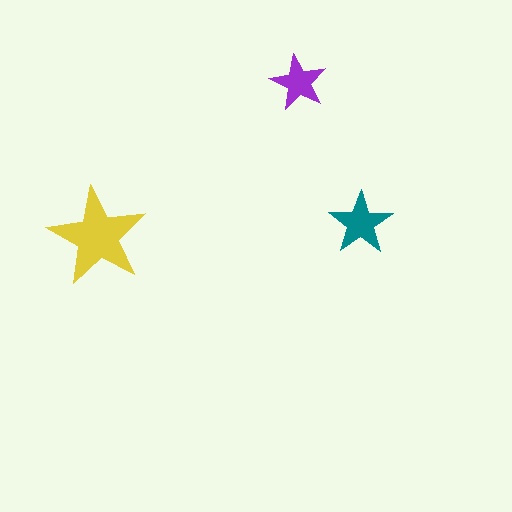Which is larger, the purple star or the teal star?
The teal one.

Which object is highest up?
The purple star is topmost.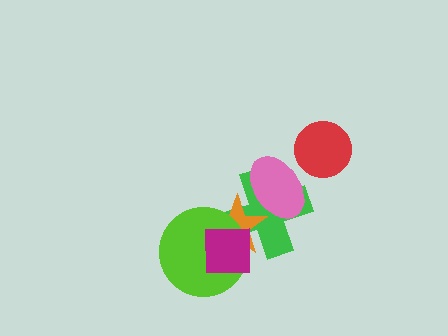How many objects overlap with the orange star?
4 objects overlap with the orange star.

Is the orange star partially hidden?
Yes, it is partially covered by another shape.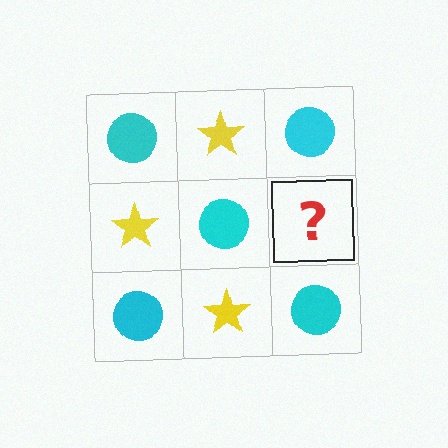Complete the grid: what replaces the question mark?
The question mark should be replaced with a yellow star.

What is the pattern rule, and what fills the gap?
The rule is that it alternates cyan circle and yellow star in a checkerboard pattern. The gap should be filled with a yellow star.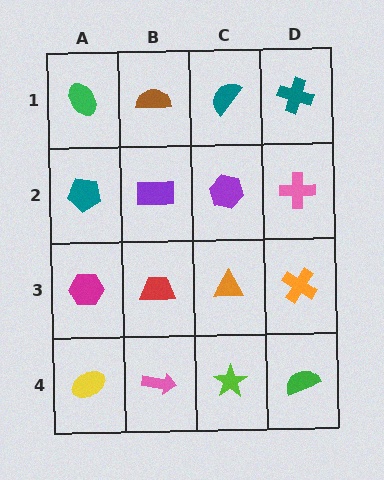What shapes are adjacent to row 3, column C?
A purple hexagon (row 2, column C), a lime star (row 4, column C), a red trapezoid (row 3, column B), an orange cross (row 3, column D).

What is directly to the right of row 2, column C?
A pink cross.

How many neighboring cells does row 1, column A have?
2.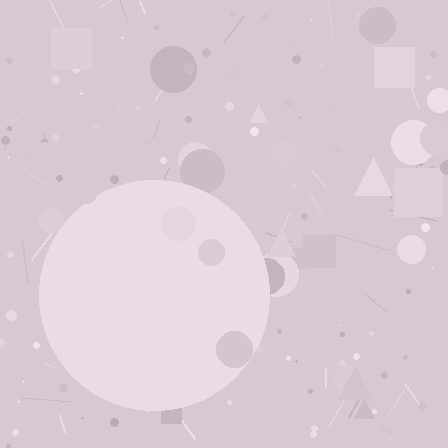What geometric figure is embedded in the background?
A circle is embedded in the background.